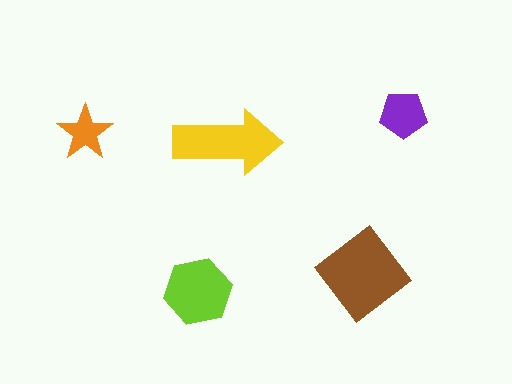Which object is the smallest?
The orange star.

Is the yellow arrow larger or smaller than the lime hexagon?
Larger.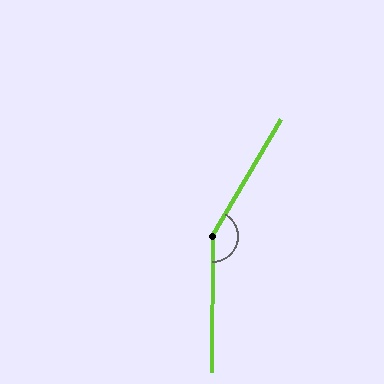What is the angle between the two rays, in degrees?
Approximately 149 degrees.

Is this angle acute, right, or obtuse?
It is obtuse.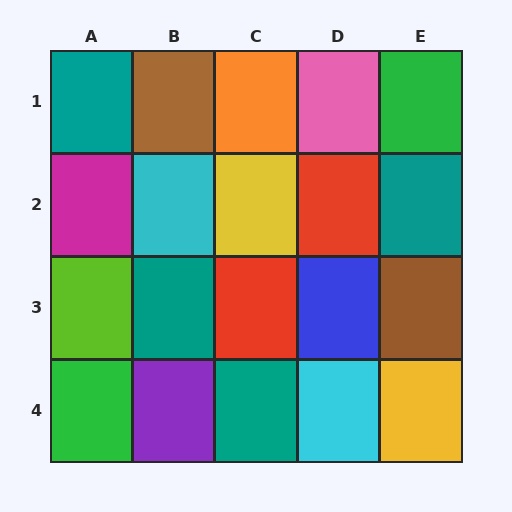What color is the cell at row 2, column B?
Cyan.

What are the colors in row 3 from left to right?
Lime, teal, red, blue, brown.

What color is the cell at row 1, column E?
Green.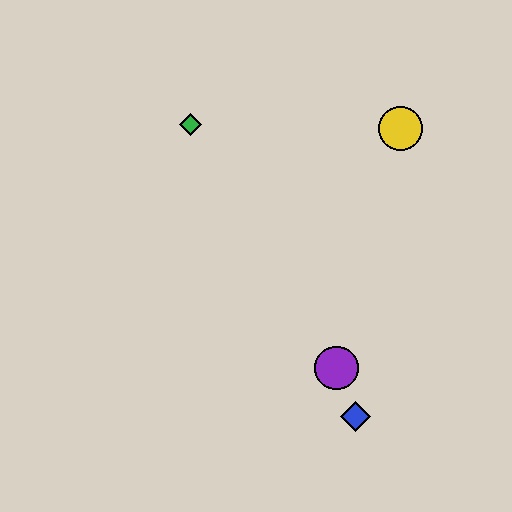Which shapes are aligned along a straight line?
The red diamond, the blue diamond, the purple circle are aligned along a straight line.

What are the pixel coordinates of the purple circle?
The purple circle is at (336, 368).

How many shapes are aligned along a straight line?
3 shapes (the red diamond, the blue diamond, the purple circle) are aligned along a straight line.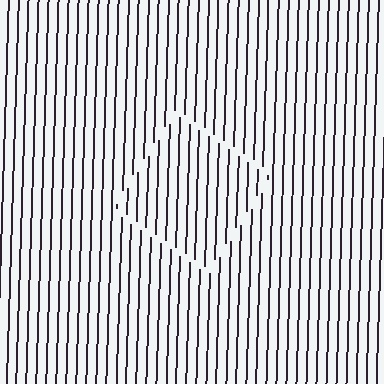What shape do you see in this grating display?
An illusory square. The interior of the shape contains the same grating, shifted by half a period — the contour is defined by the phase discontinuity where line-ends from the inner and outer gratings abut.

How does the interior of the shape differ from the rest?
The interior of the shape contains the same grating, shifted by half a period — the contour is defined by the phase discontinuity where line-ends from the inner and outer gratings abut.